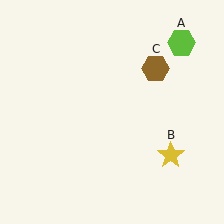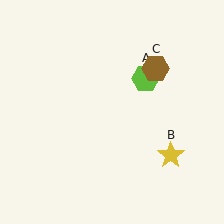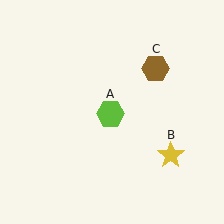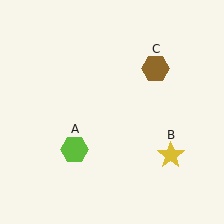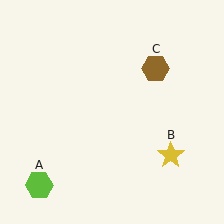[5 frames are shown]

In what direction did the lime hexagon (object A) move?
The lime hexagon (object A) moved down and to the left.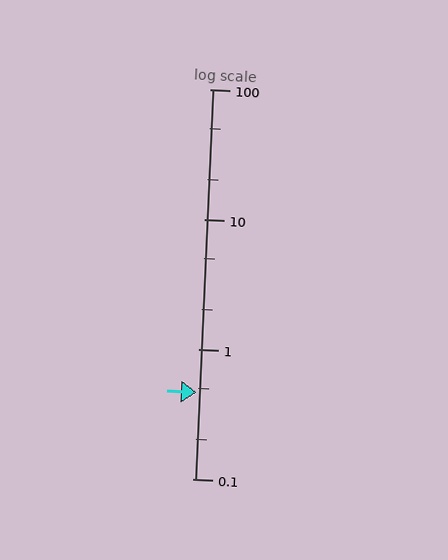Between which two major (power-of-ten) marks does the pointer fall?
The pointer is between 0.1 and 1.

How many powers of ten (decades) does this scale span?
The scale spans 3 decades, from 0.1 to 100.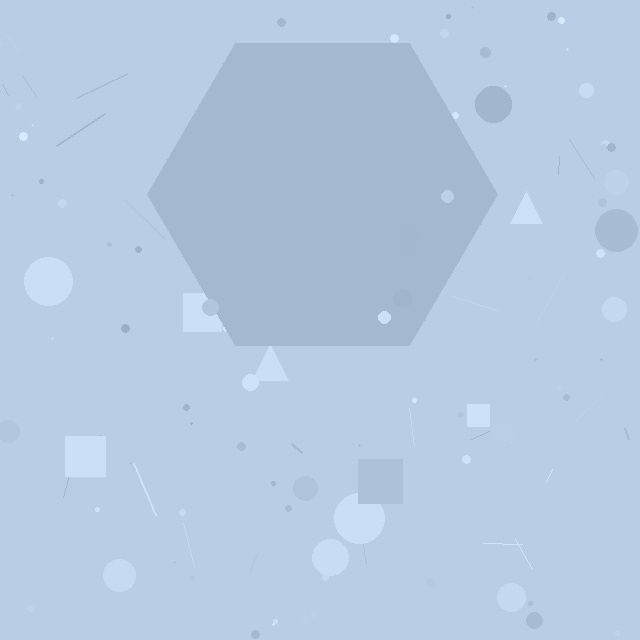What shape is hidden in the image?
A hexagon is hidden in the image.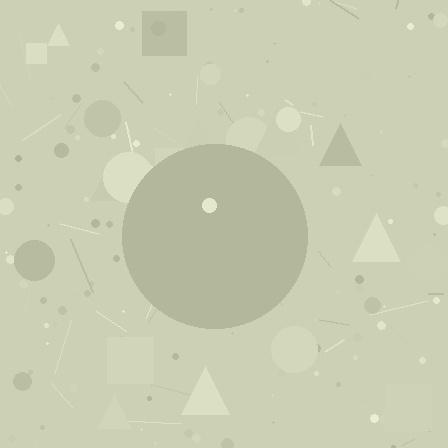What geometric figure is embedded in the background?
A circle is embedded in the background.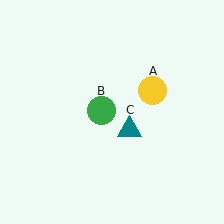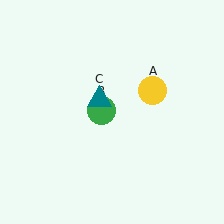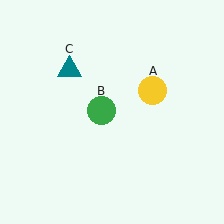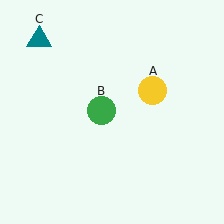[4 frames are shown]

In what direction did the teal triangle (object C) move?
The teal triangle (object C) moved up and to the left.